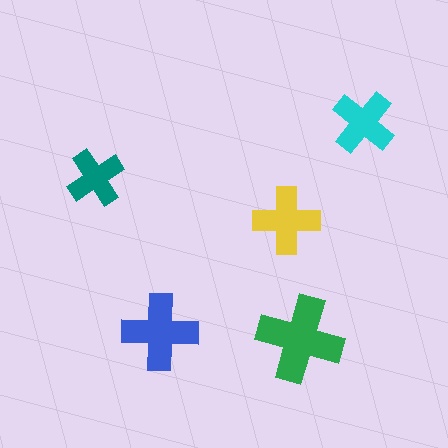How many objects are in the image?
There are 5 objects in the image.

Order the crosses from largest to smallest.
the green one, the blue one, the yellow one, the cyan one, the teal one.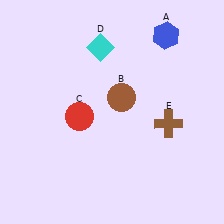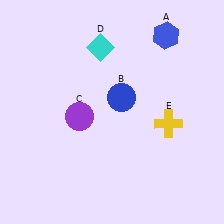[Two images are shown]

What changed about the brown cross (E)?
In Image 1, E is brown. In Image 2, it changed to yellow.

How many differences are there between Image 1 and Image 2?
There are 3 differences between the two images.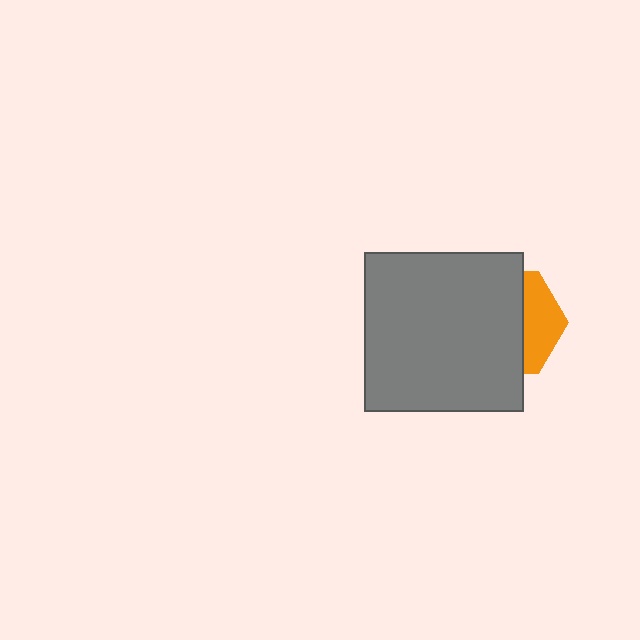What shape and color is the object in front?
The object in front is a gray square.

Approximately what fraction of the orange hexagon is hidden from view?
Roughly 66% of the orange hexagon is hidden behind the gray square.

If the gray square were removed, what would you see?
You would see the complete orange hexagon.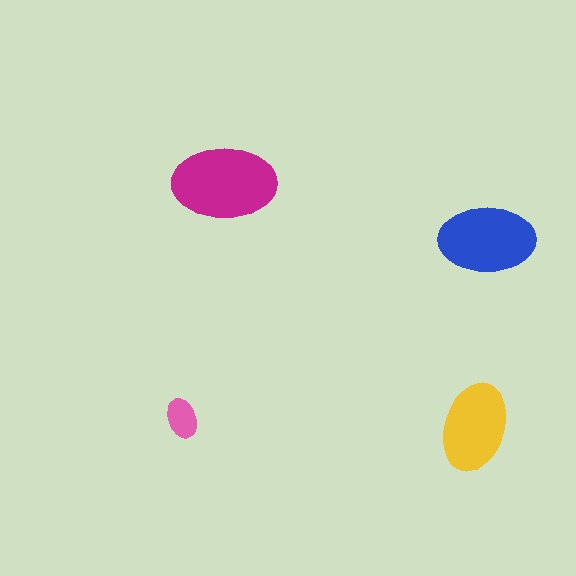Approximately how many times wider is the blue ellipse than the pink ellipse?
About 2.5 times wider.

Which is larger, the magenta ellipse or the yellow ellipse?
The magenta one.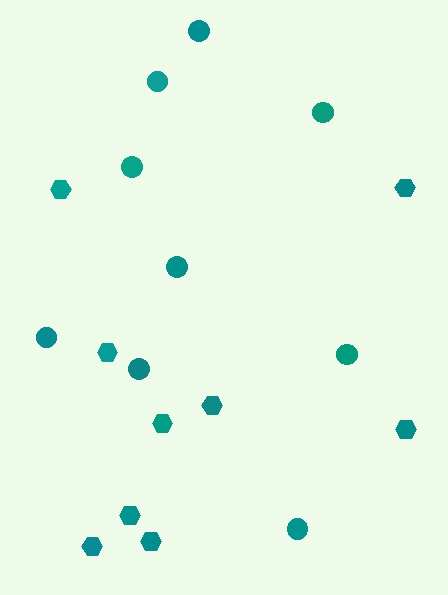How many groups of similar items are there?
There are 2 groups: one group of circles (9) and one group of hexagons (9).